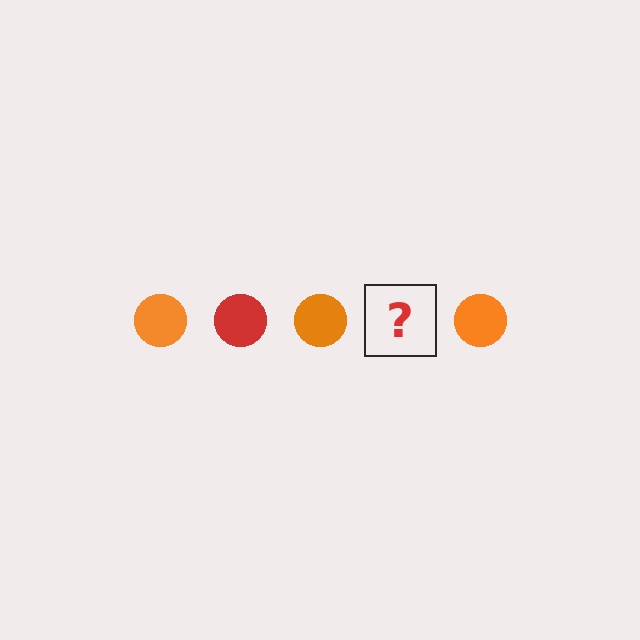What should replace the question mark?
The question mark should be replaced with a red circle.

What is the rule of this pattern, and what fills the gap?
The rule is that the pattern cycles through orange, red circles. The gap should be filled with a red circle.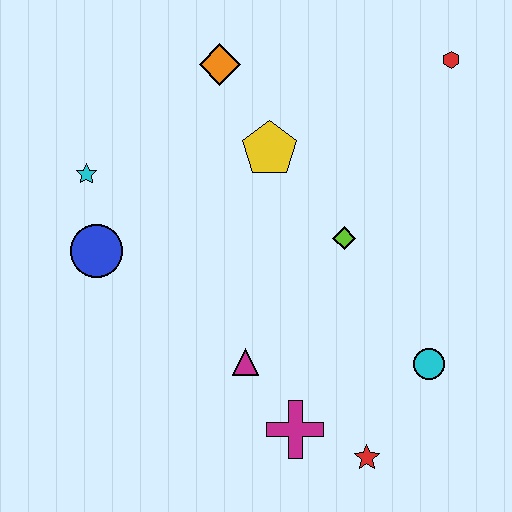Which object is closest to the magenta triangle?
The magenta cross is closest to the magenta triangle.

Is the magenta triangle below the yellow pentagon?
Yes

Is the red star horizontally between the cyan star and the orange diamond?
No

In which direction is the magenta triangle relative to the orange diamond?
The magenta triangle is below the orange diamond.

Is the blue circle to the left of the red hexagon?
Yes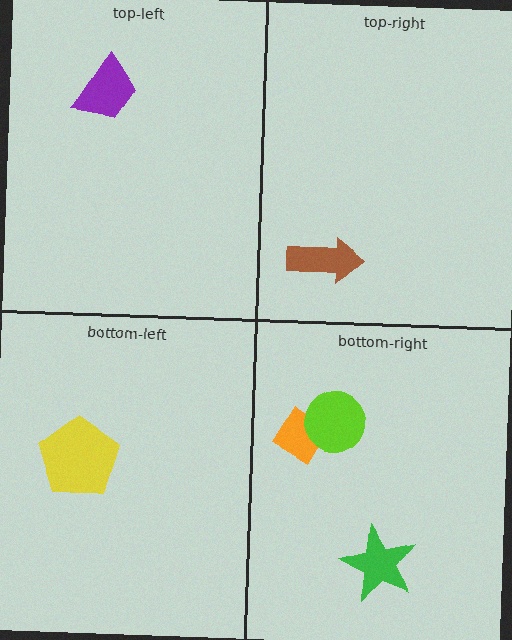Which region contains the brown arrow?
The top-right region.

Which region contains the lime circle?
The bottom-right region.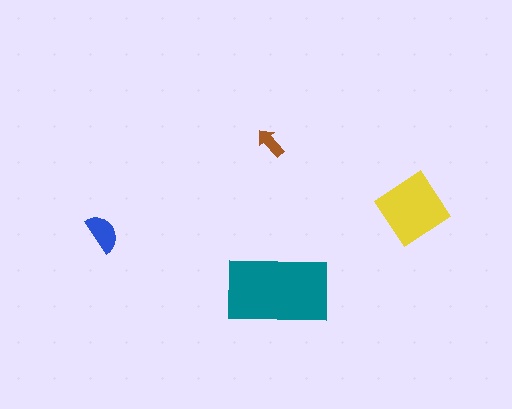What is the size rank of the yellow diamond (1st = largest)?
2nd.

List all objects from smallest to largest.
The brown arrow, the blue semicircle, the yellow diamond, the teal rectangle.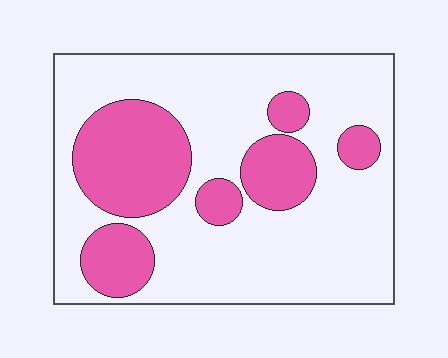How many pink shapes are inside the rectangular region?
6.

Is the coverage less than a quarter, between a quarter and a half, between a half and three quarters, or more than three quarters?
Between a quarter and a half.